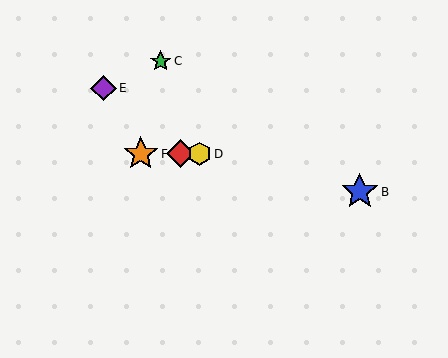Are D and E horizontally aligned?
No, D is at y≈154 and E is at y≈88.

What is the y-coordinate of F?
Object F is at y≈154.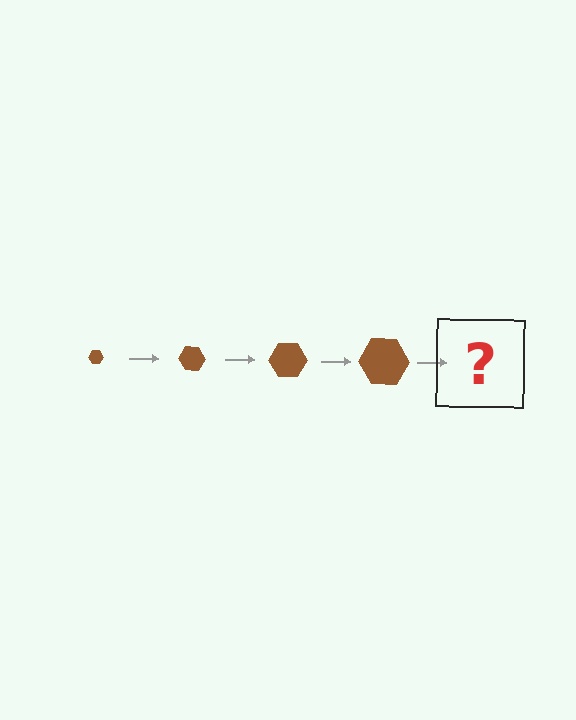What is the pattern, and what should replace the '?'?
The pattern is that the hexagon gets progressively larger each step. The '?' should be a brown hexagon, larger than the previous one.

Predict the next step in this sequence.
The next step is a brown hexagon, larger than the previous one.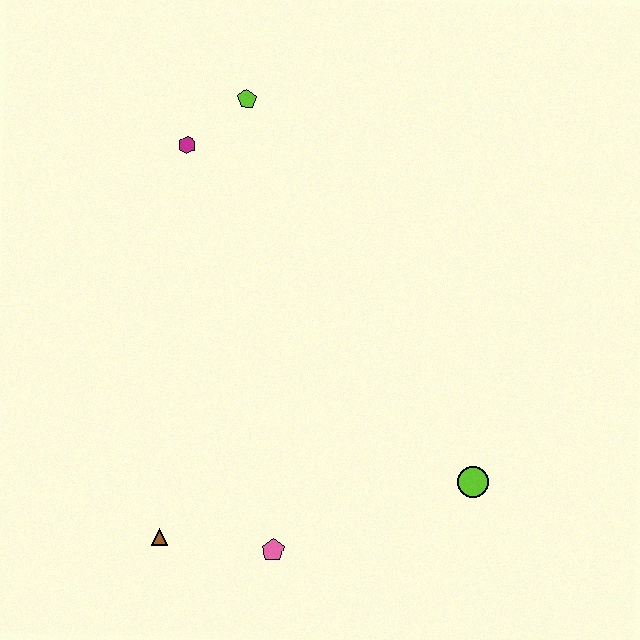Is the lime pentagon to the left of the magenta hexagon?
No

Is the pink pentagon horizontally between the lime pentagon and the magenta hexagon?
No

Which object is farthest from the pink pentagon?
The lime pentagon is farthest from the pink pentagon.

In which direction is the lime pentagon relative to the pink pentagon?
The lime pentagon is above the pink pentagon.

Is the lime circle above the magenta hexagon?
No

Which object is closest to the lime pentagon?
The magenta hexagon is closest to the lime pentagon.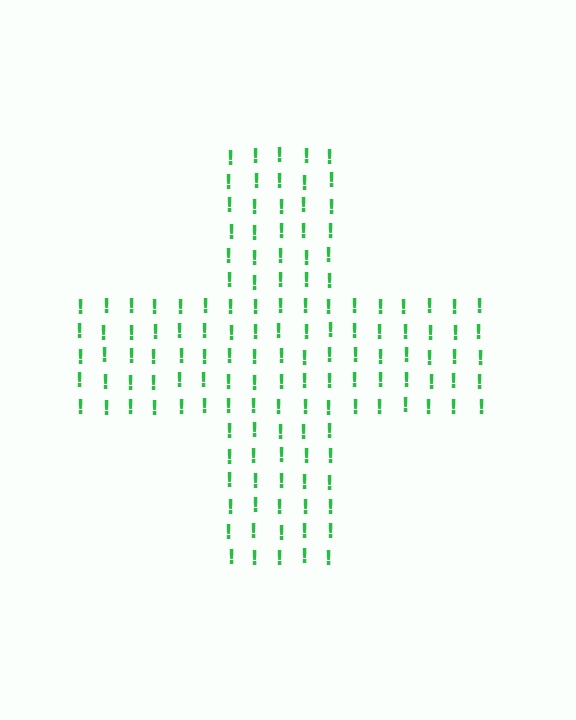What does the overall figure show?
The overall figure shows a cross.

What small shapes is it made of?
It is made of small exclamation marks.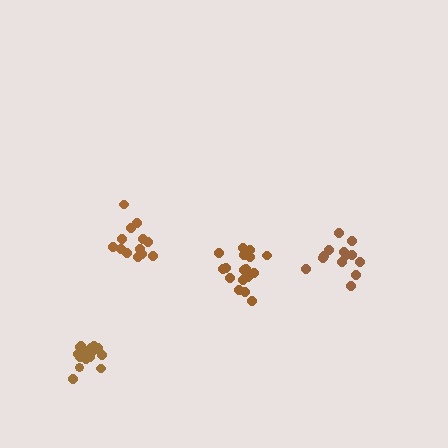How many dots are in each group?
Group 1: 13 dots, Group 2: 17 dots, Group 3: 18 dots, Group 4: 13 dots (61 total).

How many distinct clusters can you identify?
There are 4 distinct clusters.